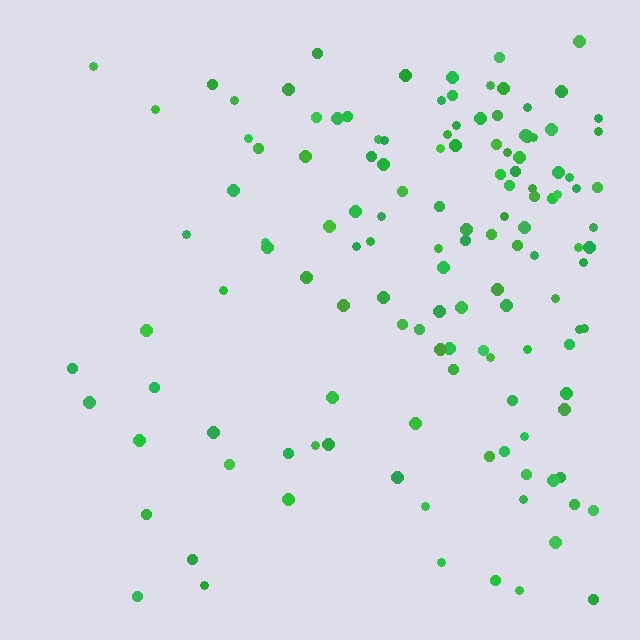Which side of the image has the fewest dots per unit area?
The left.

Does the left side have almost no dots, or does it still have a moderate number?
Still a moderate number, just noticeably fewer than the right.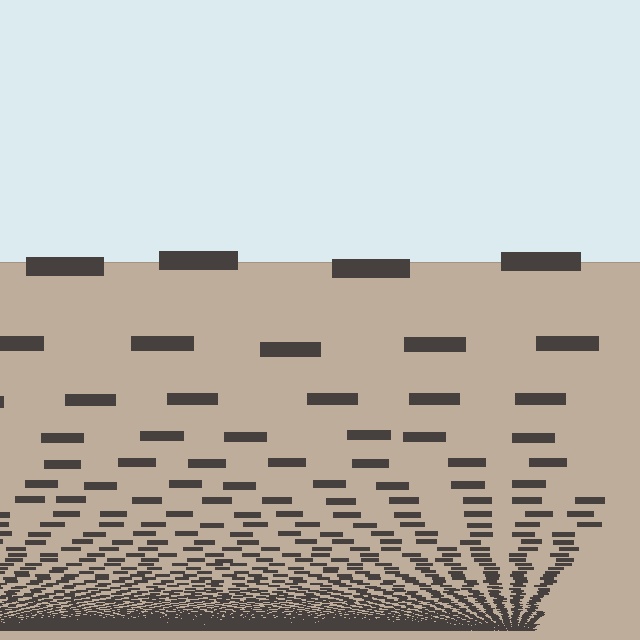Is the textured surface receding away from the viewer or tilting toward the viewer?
The surface appears to tilt toward the viewer. Texture elements get larger and sparser toward the top.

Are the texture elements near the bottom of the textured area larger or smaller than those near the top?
Smaller. The gradient is inverted — elements near the bottom are smaller and denser.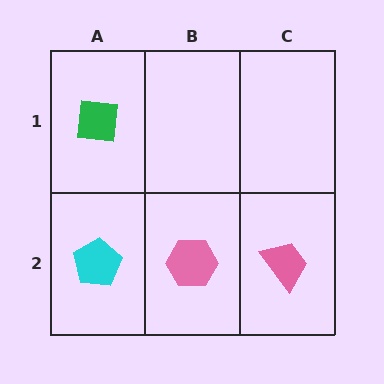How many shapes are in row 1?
1 shape.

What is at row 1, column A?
A green square.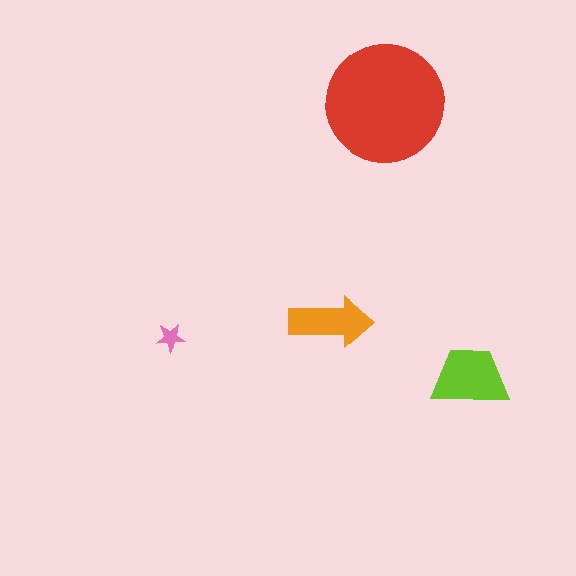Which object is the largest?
The red circle.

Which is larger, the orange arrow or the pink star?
The orange arrow.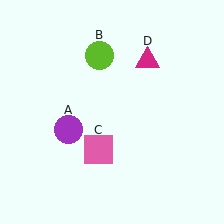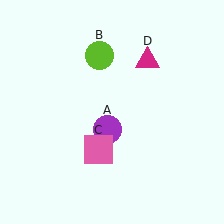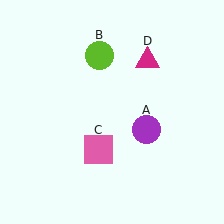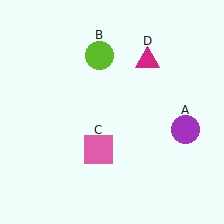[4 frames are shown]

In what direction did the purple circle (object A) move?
The purple circle (object A) moved right.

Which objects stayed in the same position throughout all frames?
Lime circle (object B) and pink square (object C) and magenta triangle (object D) remained stationary.